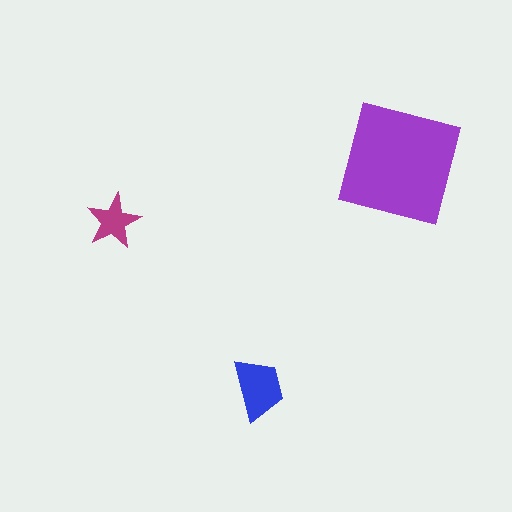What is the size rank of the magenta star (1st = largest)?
3rd.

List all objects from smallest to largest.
The magenta star, the blue trapezoid, the purple square.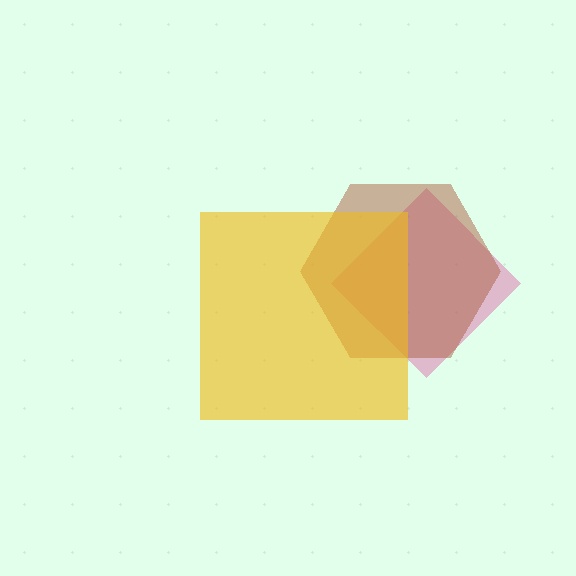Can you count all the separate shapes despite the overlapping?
Yes, there are 3 separate shapes.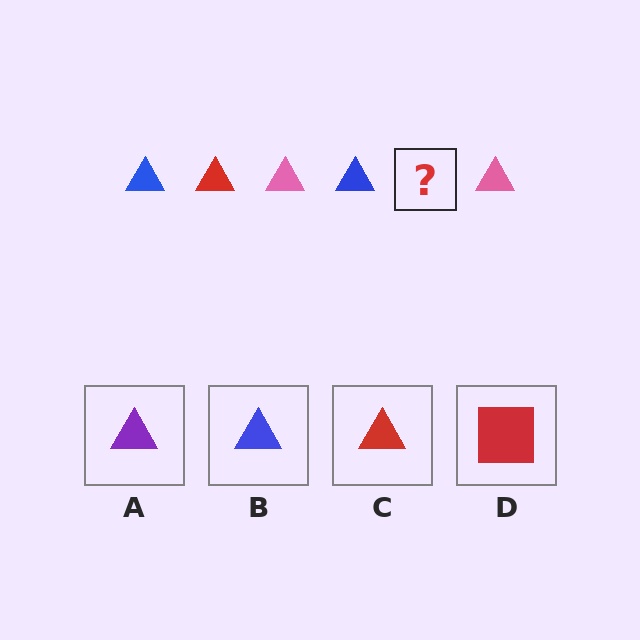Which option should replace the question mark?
Option C.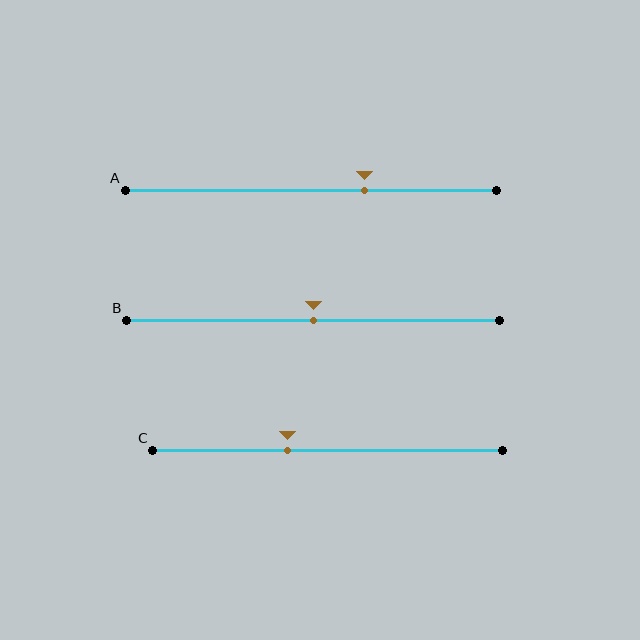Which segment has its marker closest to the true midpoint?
Segment B has its marker closest to the true midpoint.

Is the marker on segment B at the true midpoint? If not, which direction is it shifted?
Yes, the marker on segment B is at the true midpoint.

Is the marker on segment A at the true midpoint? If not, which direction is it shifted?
No, the marker on segment A is shifted to the right by about 15% of the segment length.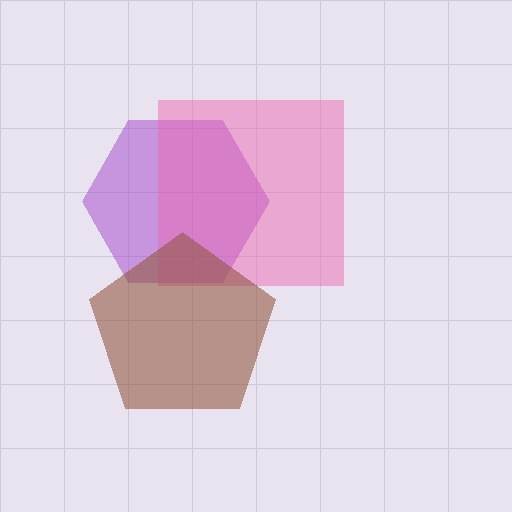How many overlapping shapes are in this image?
There are 3 overlapping shapes in the image.